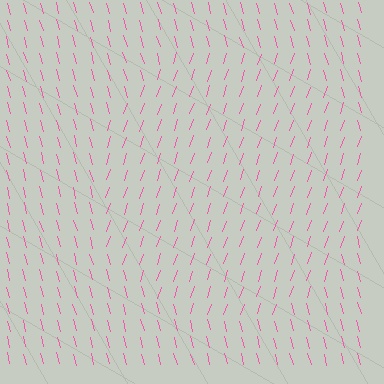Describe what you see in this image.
The image is filled with small pink line segments. A circle region in the image has lines oriented differently from the surrounding lines, creating a visible texture boundary.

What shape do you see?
I see a circle.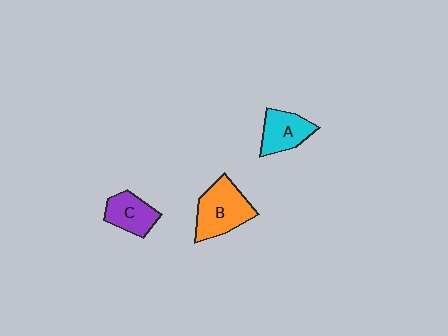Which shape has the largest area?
Shape B (orange).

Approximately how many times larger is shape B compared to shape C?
Approximately 1.5 times.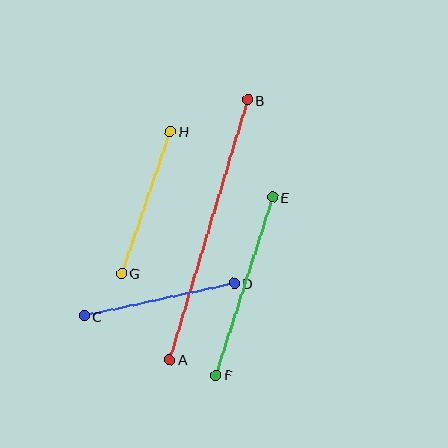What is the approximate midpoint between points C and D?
The midpoint is at approximately (159, 300) pixels.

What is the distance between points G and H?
The distance is approximately 150 pixels.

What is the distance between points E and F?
The distance is approximately 187 pixels.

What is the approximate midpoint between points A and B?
The midpoint is at approximately (209, 230) pixels.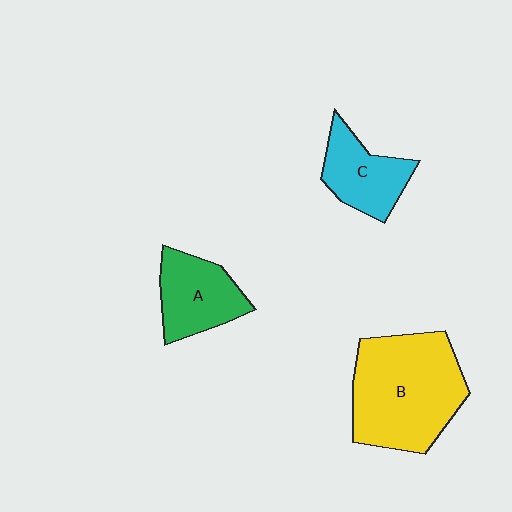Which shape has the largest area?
Shape B (yellow).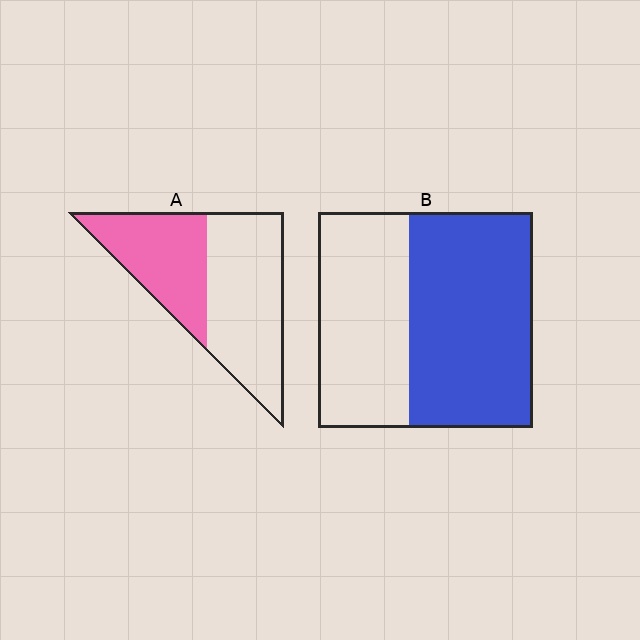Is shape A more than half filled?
No.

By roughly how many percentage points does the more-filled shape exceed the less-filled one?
By roughly 15 percentage points (B over A).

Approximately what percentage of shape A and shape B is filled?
A is approximately 40% and B is approximately 60%.